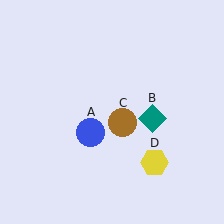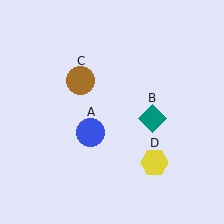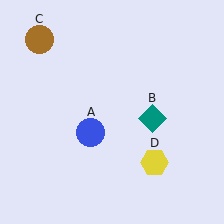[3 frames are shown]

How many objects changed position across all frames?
1 object changed position: brown circle (object C).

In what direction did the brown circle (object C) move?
The brown circle (object C) moved up and to the left.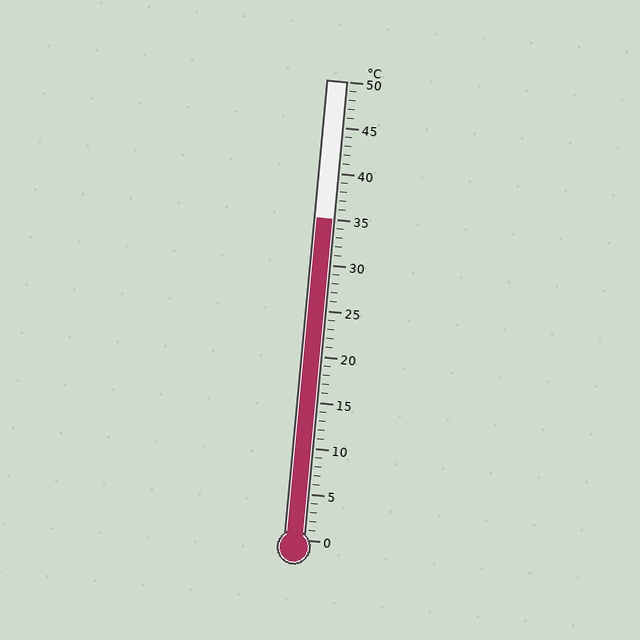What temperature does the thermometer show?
The thermometer shows approximately 35°C.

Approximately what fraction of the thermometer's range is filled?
The thermometer is filled to approximately 70% of its range.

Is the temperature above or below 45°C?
The temperature is below 45°C.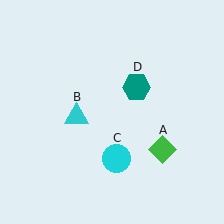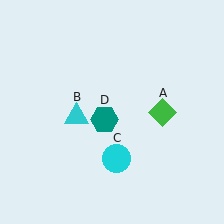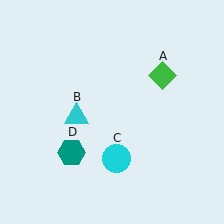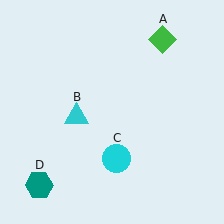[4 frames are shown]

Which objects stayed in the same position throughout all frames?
Cyan triangle (object B) and cyan circle (object C) remained stationary.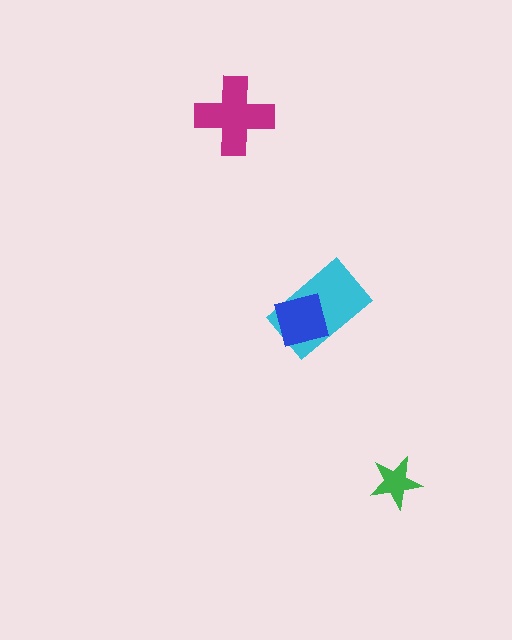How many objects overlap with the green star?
0 objects overlap with the green star.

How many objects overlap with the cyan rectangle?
1 object overlaps with the cyan rectangle.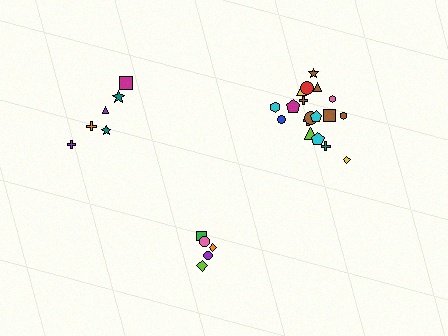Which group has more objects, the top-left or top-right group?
The top-right group.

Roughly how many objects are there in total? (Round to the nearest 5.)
Roughly 30 objects in total.